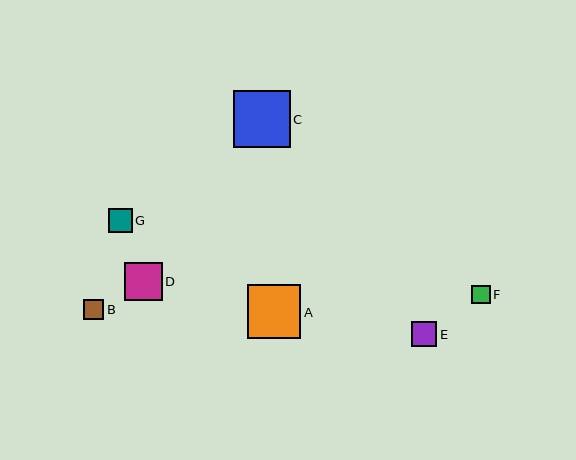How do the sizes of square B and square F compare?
Square B and square F are approximately the same size.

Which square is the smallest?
Square F is the smallest with a size of approximately 19 pixels.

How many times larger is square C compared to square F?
Square C is approximately 3.0 times the size of square F.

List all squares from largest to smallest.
From largest to smallest: C, A, D, E, G, B, F.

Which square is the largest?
Square C is the largest with a size of approximately 57 pixels.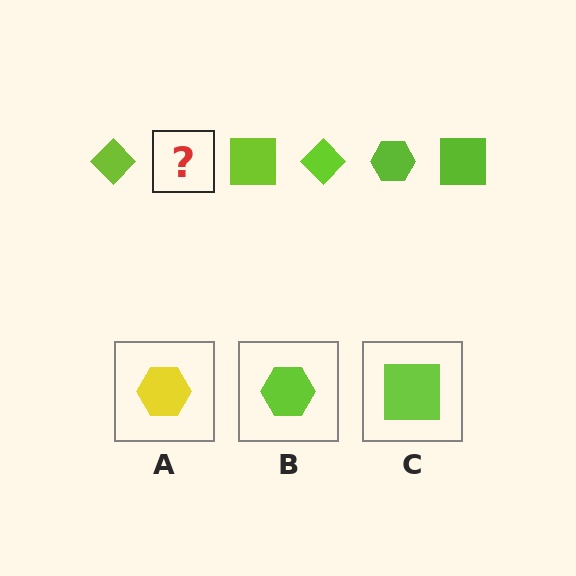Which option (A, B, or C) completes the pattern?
B.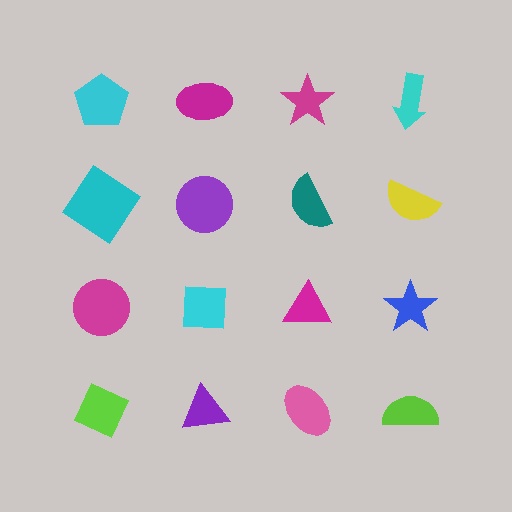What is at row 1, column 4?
A cyan arrow.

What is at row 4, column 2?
A purple triangle.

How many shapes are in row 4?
4 shapes.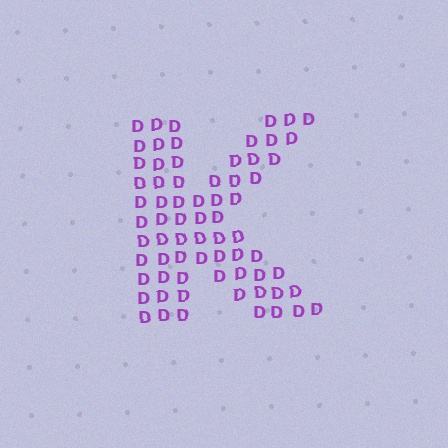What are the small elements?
The small elements are letter D's.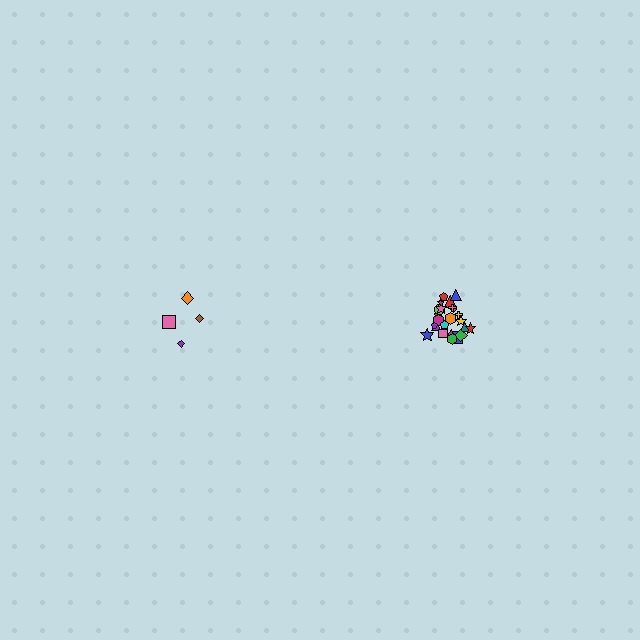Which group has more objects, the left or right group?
The right group.